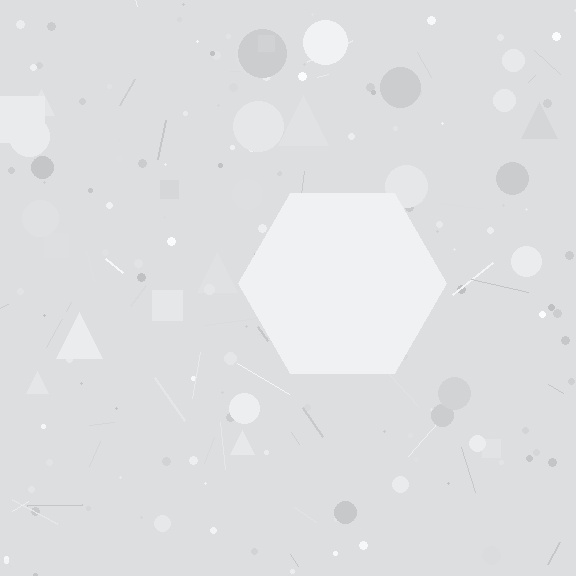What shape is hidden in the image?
A hexagon is hidden in the image.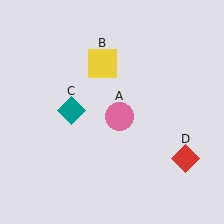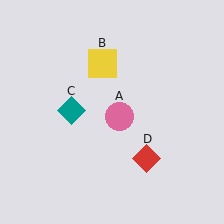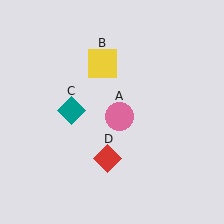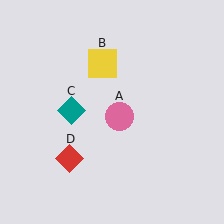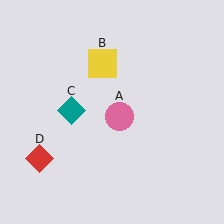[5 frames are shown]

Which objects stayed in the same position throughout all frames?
Pink circle (object A) and yellow square (object B) and teal diamond (object C) remained stationary.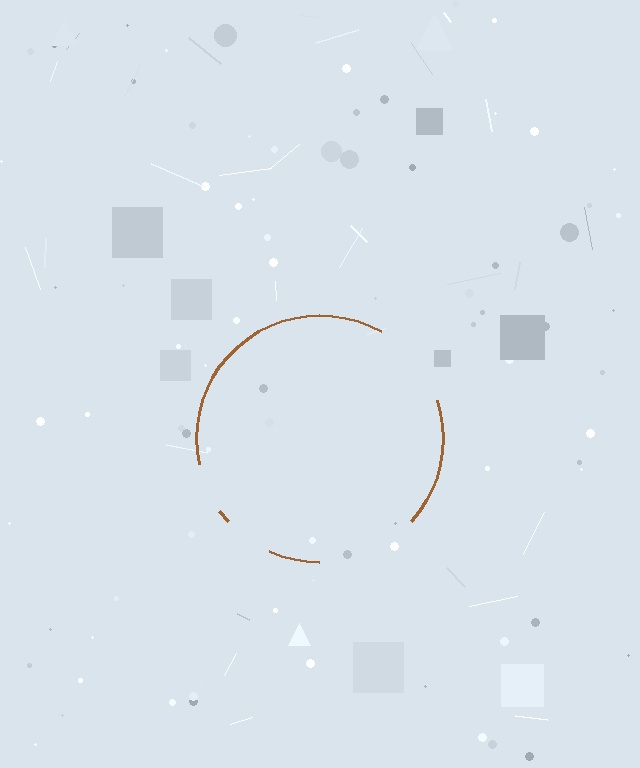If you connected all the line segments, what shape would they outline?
They would outline a circle.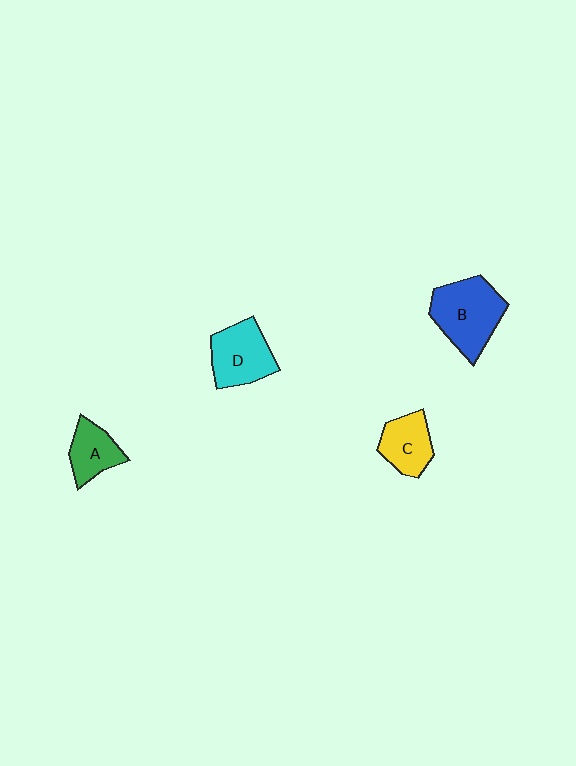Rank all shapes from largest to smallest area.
From largest to smallest: B (blue), D (cyan), C (yellow), A (green).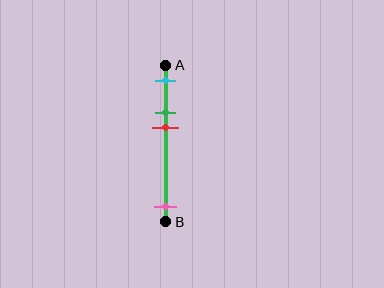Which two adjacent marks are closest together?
The green and red marks are the closest adjacent pair.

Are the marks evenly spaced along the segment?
No, the marks are not evenly spaced.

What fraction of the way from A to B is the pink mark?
The pink mark is approximately 90% (0.9) of the way from A to B.